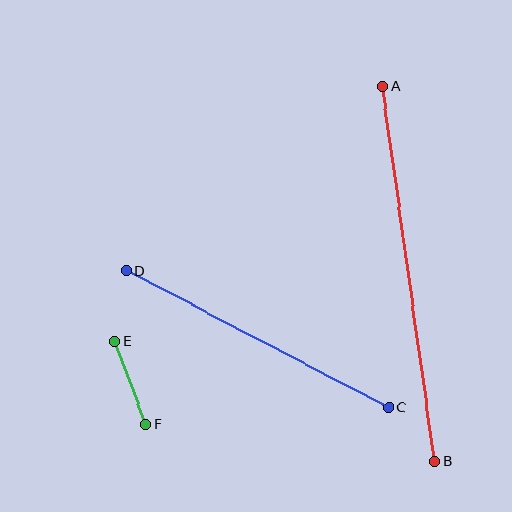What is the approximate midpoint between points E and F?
The midpoint is at approximately (130, 383) pixels.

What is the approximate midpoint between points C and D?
The midpoint is at approximately (257, 339) pixels.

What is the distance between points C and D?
The distance is approximately 296 pixels.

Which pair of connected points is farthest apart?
Points A and B are farthest apart.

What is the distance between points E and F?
The distance is approximately 89 pixels.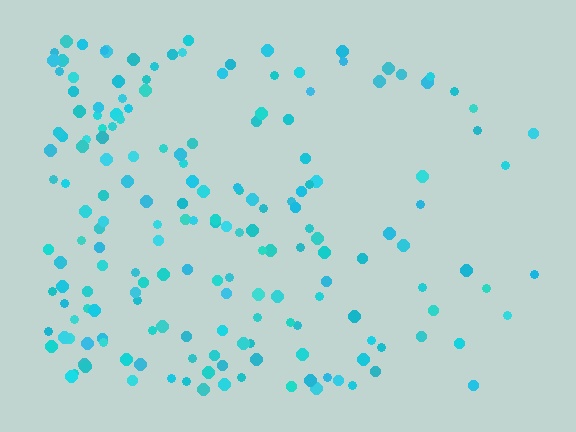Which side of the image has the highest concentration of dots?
The left.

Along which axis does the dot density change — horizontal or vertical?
Horizontal.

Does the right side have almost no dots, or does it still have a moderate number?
Still a moderate number, just noticeably fewer than the left.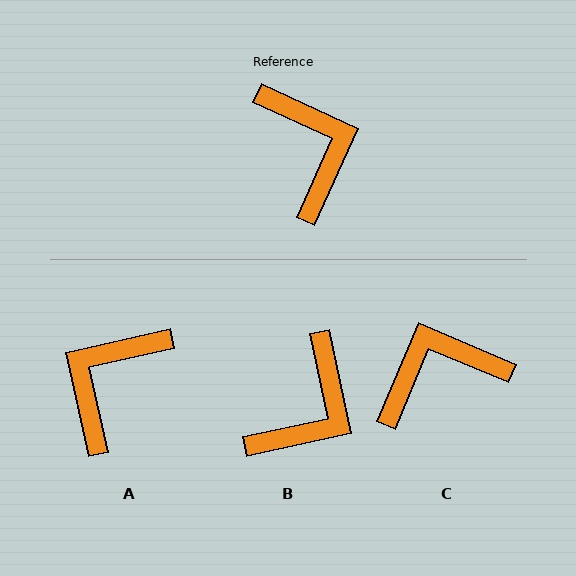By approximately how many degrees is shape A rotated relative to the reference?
Approximately 127 degrees counter-clockwise.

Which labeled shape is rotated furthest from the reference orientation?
A, about 127 degrees away.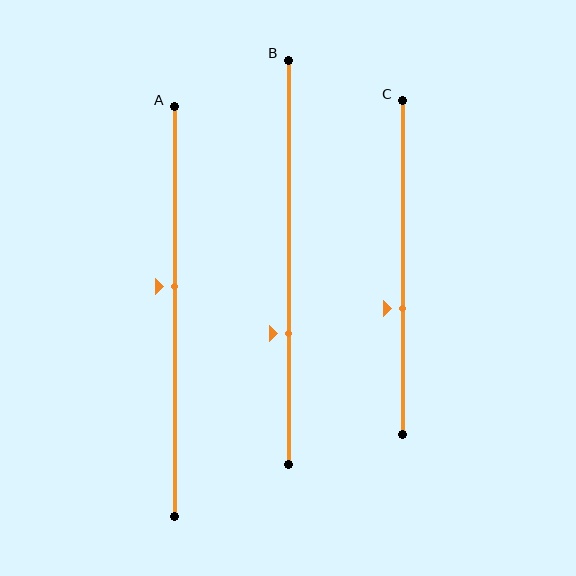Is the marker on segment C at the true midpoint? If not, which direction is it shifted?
No, the marker on segment C is shifted downward by about 12% of the segment length.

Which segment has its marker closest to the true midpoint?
Segment A has its marker closest to the true midpoint.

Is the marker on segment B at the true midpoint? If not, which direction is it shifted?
No, the marker on segment B is shifted downward by about 18% of the segment length.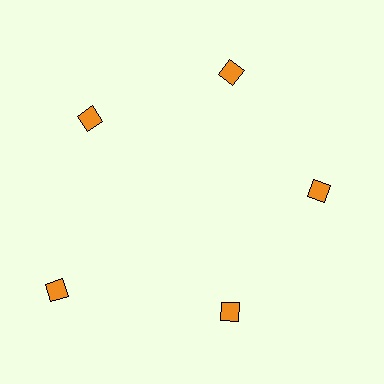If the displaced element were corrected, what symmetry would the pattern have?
It would have 5-fold rotational symmetry — the pattern would map onto itself every 72 degrees.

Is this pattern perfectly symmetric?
No. The 5 orange diamonds are arranged in a ring, but one element near the 8 o'clock position is pushed outward from the center, breaking the 5-fold rotational symmetry.